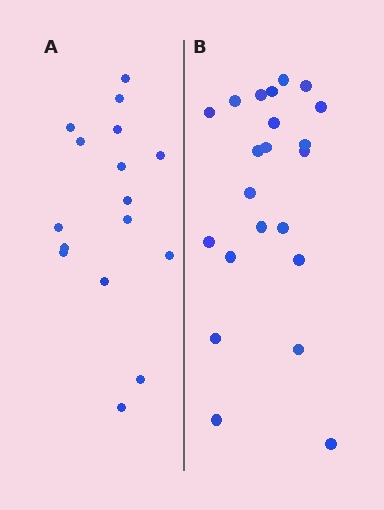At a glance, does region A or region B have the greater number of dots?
Region B (the right region) has more dots.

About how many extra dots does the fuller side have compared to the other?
Region B has about 6 more dots than region A.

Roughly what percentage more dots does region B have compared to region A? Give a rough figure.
About 40% more.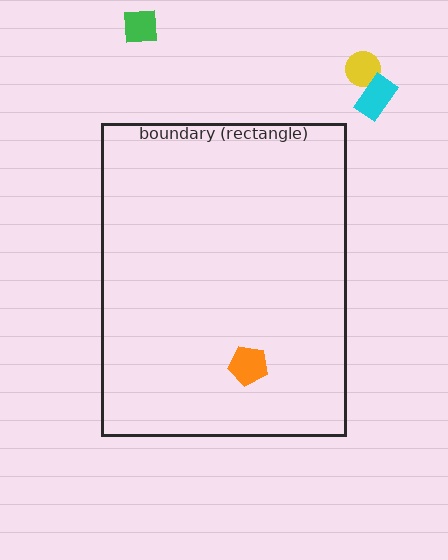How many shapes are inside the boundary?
1 inside, 3 outside.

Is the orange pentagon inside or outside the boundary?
Inside.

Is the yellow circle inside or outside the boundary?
Outside.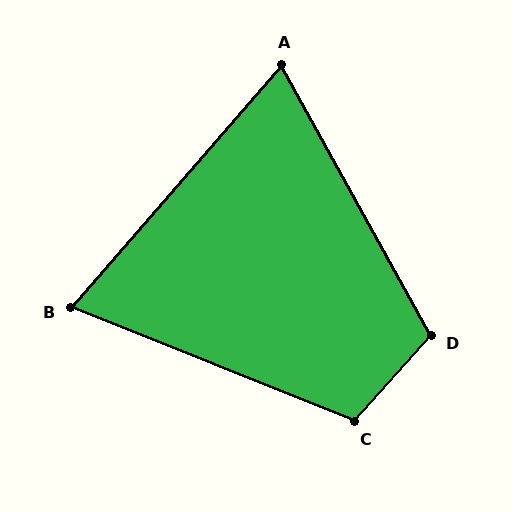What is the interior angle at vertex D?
Approximately 109 degrees (obtuse).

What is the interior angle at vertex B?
Approximately 71 degrees (acute).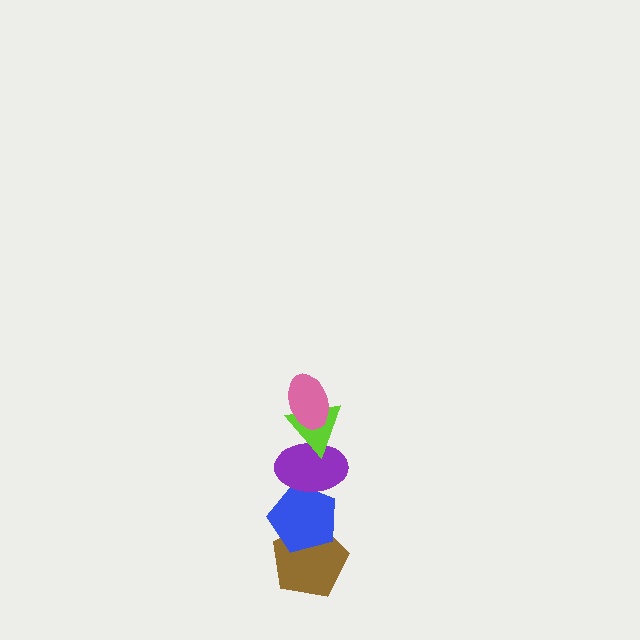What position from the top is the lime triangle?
The lime triangle is 2nd from the top.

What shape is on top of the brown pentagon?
The blue pentagon is on top of the brown pentagon.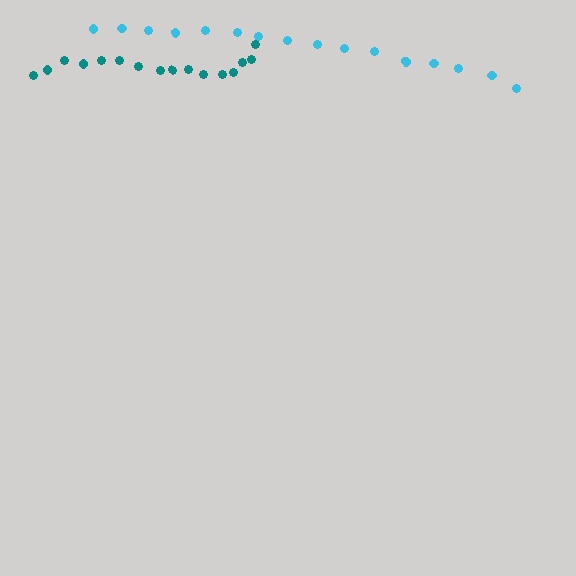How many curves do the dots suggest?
There are 2 distinct paths.